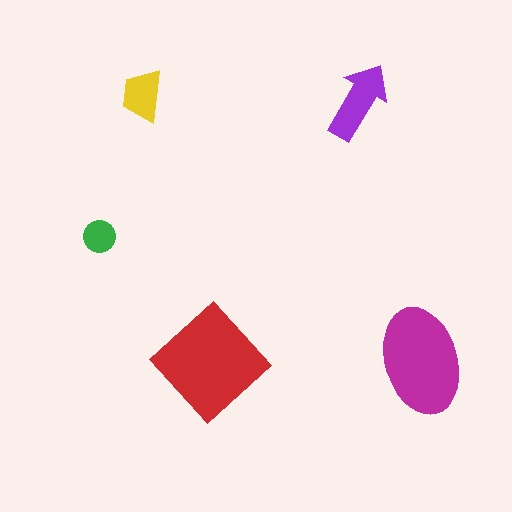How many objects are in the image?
There are 5 objects in the image.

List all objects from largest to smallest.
The red diamond, the magenta ellipse, the purple arrow, the yellow trapezoid, the green circle.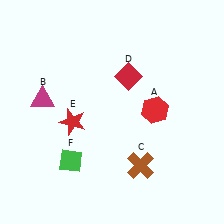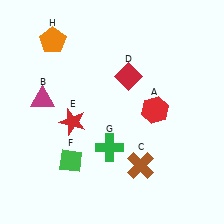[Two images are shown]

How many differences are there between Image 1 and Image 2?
There are 2 differences between the two images.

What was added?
A green cross (G), an orange pentagon (H) were added in Image 2.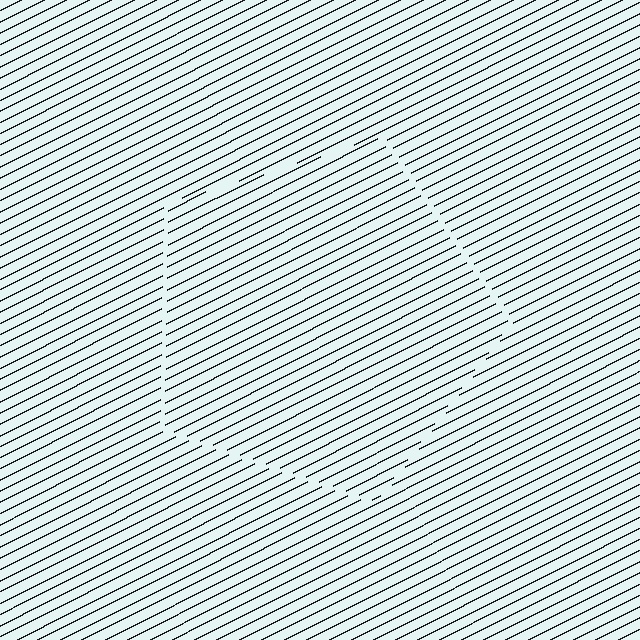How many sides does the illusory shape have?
5 sides — the line-ends trace a pentagon.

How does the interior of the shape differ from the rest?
The interior of the shape contains the same grating, shifted by half a period — the contour is defined by the phase discontinuity where line-ends from the inner and outer gratings abut.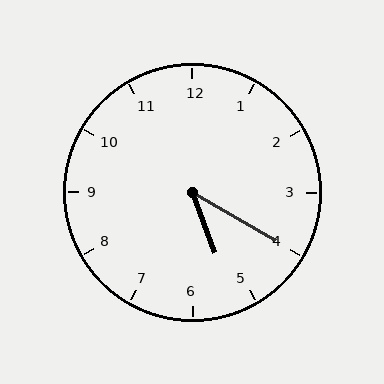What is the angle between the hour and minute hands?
Approximately 40 degrees.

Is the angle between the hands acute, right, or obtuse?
It is acute.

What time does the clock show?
5:20.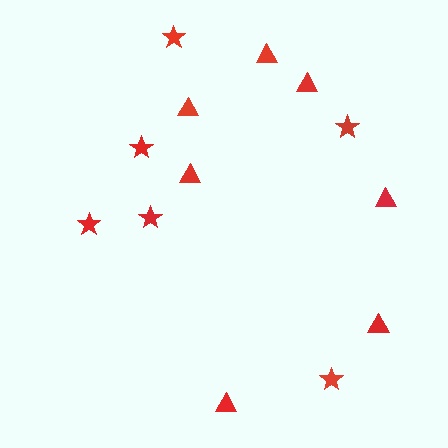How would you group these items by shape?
There are 2 groups: one group of triangles (7) and one group of stars (6).